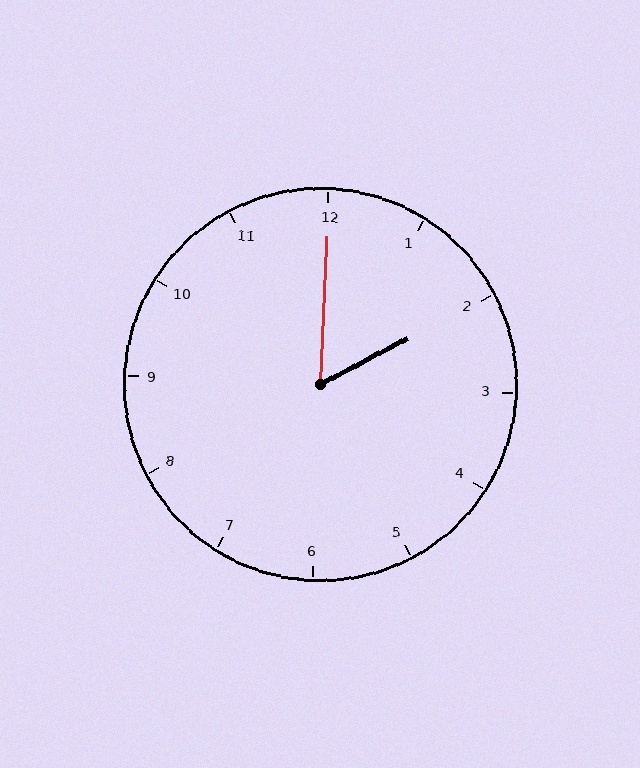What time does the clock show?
2:00.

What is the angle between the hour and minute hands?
Approximately 60 degrees.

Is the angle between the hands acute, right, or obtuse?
It is acute.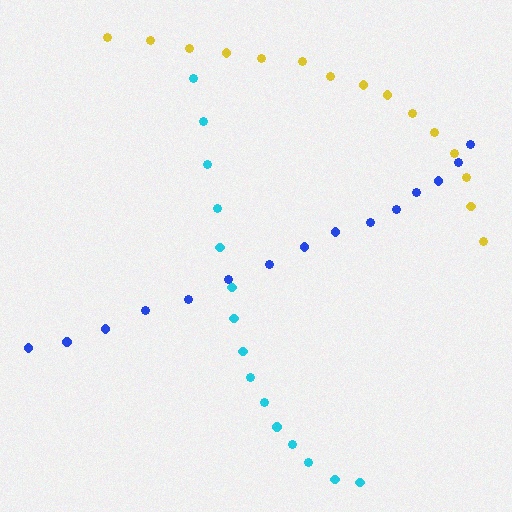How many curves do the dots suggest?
There are 3 distinct paths.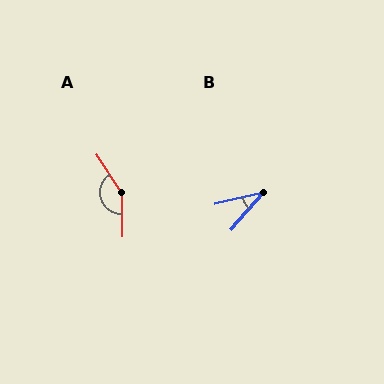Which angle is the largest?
A, at approximately 148 degrees.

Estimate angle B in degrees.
Approximately 35 degrees.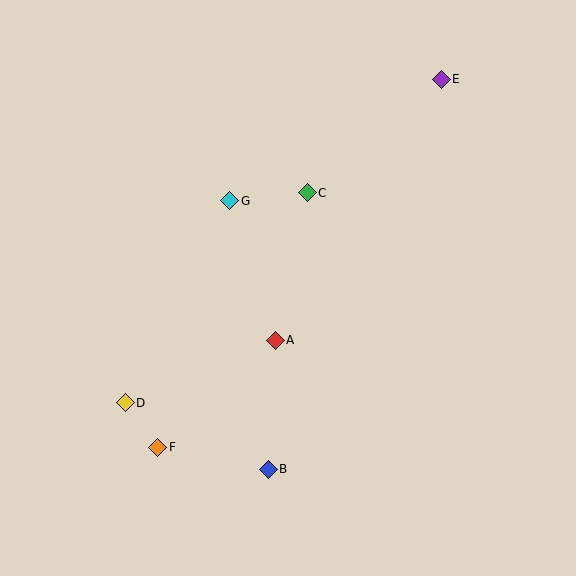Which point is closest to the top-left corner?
Point G is closest to the top-left corner.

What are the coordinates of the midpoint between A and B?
The midpoint between A and B is at (272, 405).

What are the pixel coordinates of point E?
Point E is at (441, 79).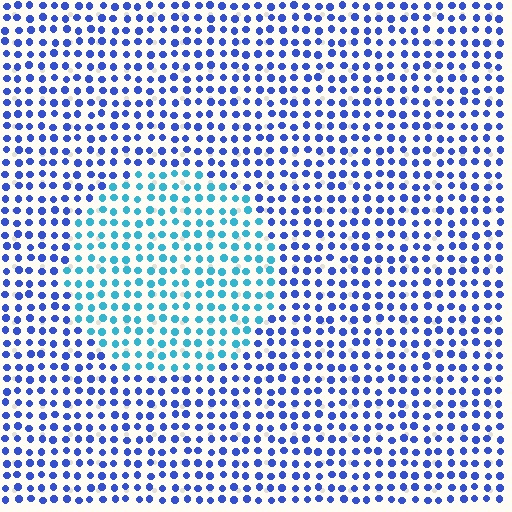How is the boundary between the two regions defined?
The boundary is defined purely by a slight shift in hue (about 40 degrees). Spacing, size, and orientation are identical on both sides.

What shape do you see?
I see a circle.